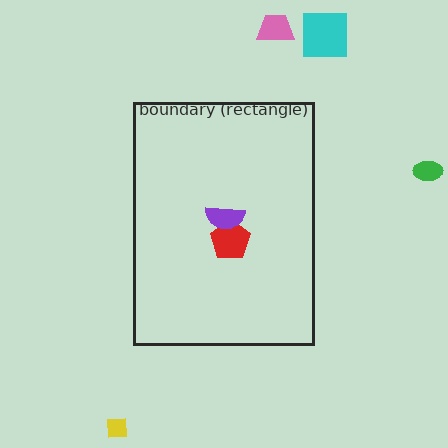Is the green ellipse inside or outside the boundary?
Outside.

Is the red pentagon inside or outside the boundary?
Inside.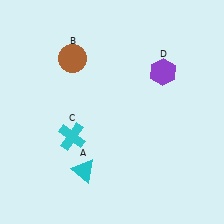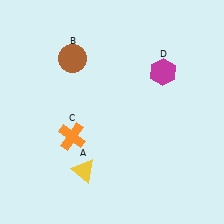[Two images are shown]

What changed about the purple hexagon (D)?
In Image 1, D is purple. In Image 2, it changed to magenta.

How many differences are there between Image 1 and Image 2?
There are 3 differences between the two images.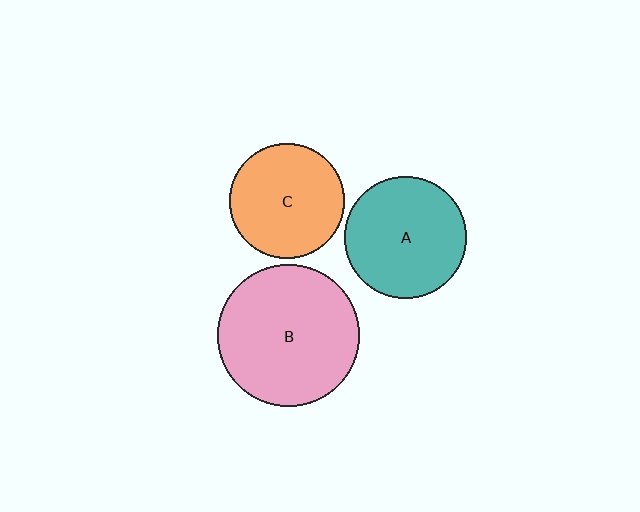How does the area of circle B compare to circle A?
Approximately 1.4 times.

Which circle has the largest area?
Circle B (pink).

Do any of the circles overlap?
No, none of the circles overlap.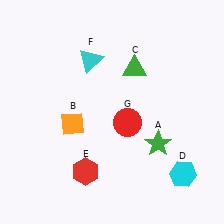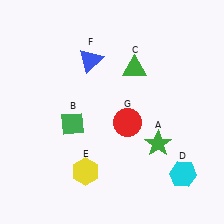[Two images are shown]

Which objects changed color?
B changed from orange to green. E changed from red to yellow. F changed from cyan to blue.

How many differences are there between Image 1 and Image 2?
There are 3 differences between the two images.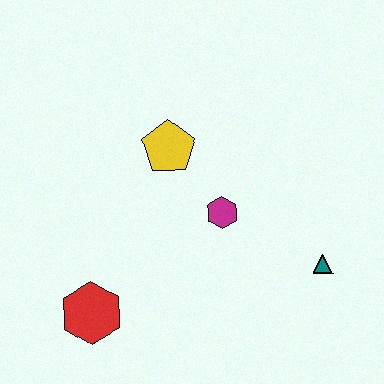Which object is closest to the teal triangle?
The magenta hexagon is closest to the teal triangle.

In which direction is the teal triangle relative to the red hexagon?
The teal triangle is to the right of the red hexagon.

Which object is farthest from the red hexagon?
The teal triangle is farthest from the red hexagon.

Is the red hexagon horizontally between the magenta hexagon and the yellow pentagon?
No